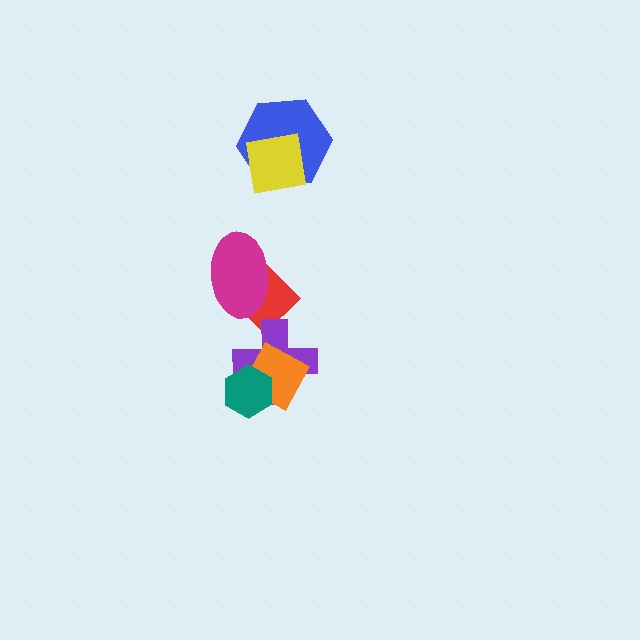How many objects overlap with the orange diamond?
2 objects overlap with the orange diamond.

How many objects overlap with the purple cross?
3 objects overlap with the purple cross.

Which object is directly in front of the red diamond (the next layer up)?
The purple cross is directly in front of the red diamond.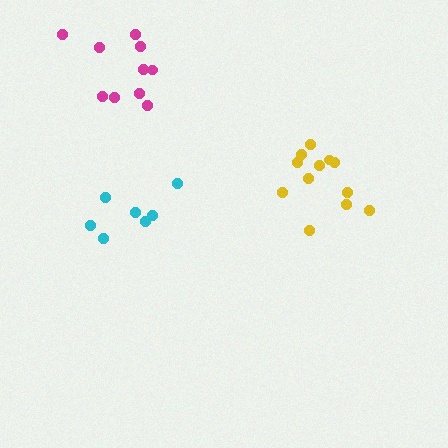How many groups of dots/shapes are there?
There are 3 groups.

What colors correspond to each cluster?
The clusters are colored: magenta, yellow, cyan.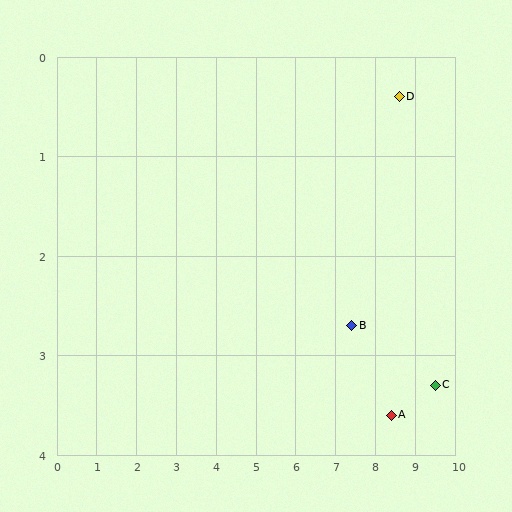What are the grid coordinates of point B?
Point B is at approximately (7.4, 2.7).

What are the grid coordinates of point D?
Point D is at approximately (8.6, 0.4).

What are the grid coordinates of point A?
Point A is at approximately (8.4, 3.6).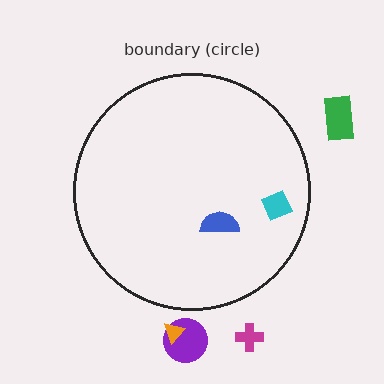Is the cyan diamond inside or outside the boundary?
Inside.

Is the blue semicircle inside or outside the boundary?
Inside.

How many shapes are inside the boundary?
2 inside, 4 outside.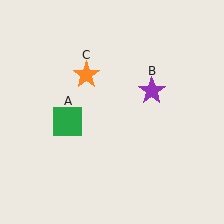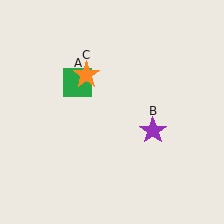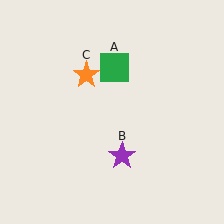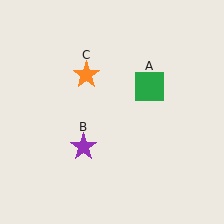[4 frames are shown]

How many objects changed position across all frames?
2 objects changed position: green square (object A), purple star (object B).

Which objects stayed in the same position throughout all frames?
Orange star (object C) remained stationary.